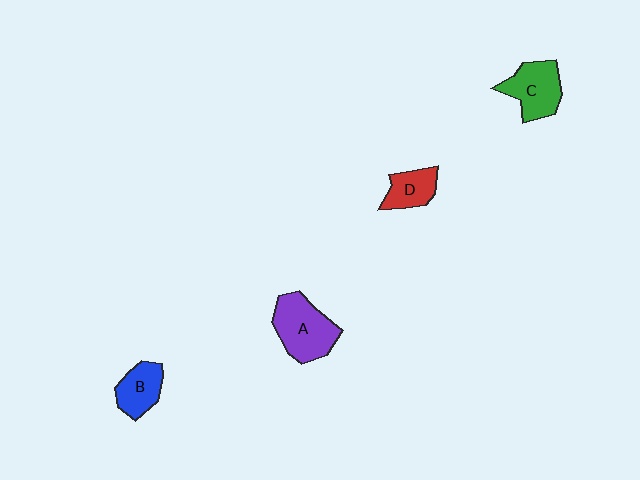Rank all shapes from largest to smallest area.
From largest to smallest: A (purple), C (green), B (blue), D (red).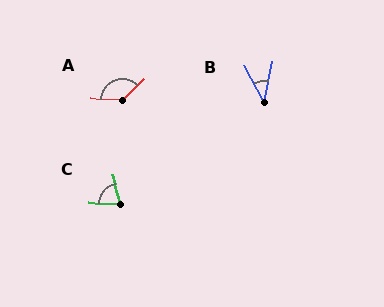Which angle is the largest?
A, at approximately 133 degrees.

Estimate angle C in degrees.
Approximately 73 degrees.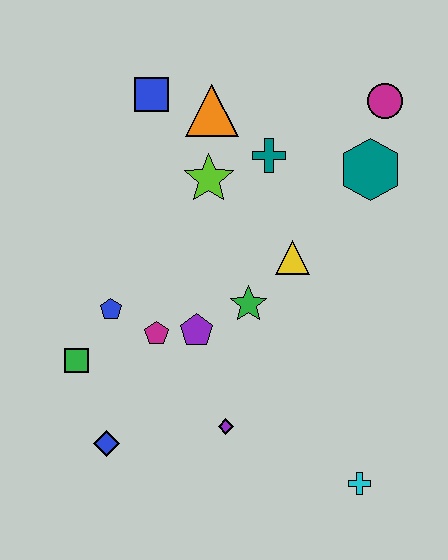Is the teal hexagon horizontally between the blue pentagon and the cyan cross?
No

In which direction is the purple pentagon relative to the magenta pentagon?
The purple pentagon is to the right of the magenta pentagon.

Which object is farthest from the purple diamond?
The magenta circle is farthest from the purple diamond.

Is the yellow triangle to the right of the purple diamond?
Yes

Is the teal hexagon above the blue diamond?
Yes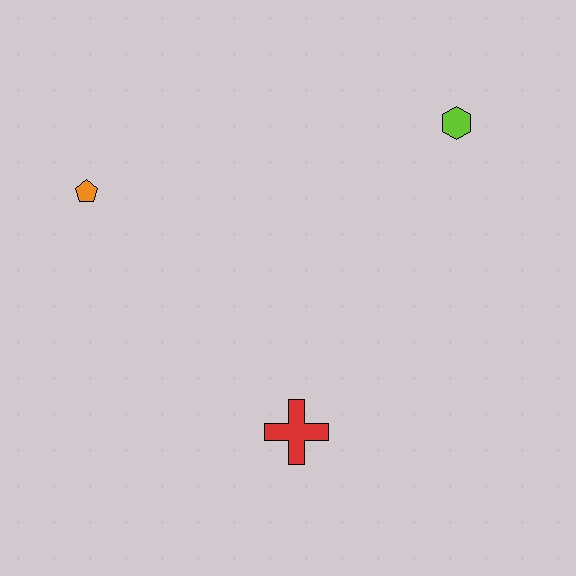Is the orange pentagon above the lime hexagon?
No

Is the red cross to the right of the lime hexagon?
No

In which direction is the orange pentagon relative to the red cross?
The orange pentagon is above the red cross.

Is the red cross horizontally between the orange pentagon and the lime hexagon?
Yes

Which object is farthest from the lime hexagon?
The orange pentagon is farthest from the lime hexagon.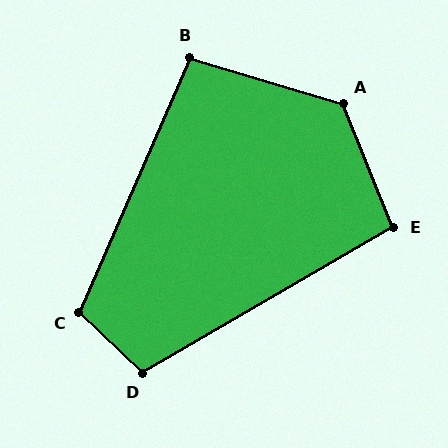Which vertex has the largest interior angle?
A, at approximately 129 degrees.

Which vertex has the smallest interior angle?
B, at approximately 97 degrees.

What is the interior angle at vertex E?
Approximately 98 degrees (obtuse).